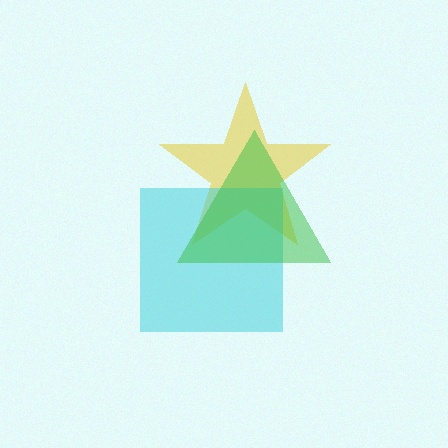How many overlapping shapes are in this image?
There are 3 overlapping shapes in the image.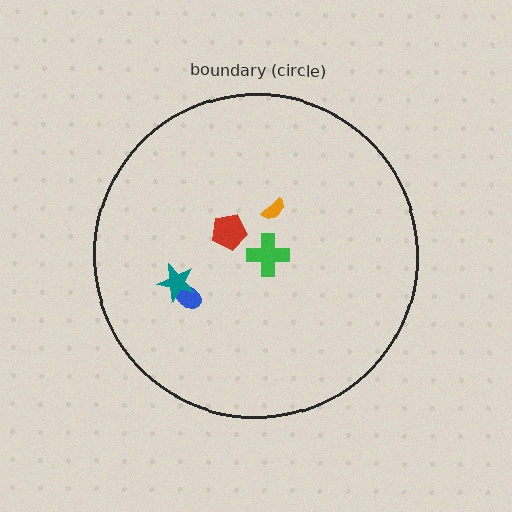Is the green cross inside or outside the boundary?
Inside.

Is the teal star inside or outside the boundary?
Inside.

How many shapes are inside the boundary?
5 inside, 0 outside.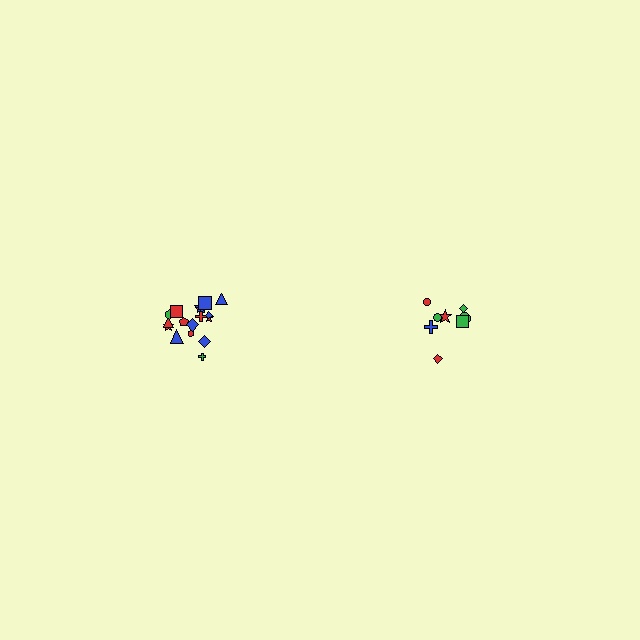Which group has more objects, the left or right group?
The left group.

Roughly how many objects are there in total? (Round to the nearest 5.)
Roughly 25 objects in total.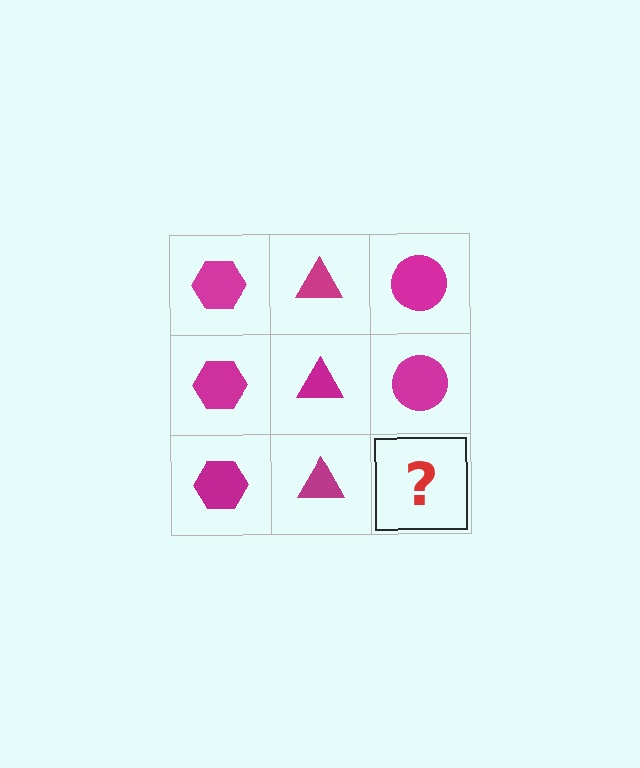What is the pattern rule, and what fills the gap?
The rule is that each column has a consistent shape. The gap should be filled with a magenta circle.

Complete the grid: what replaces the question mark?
The question mark should be replaced with a magenta circle.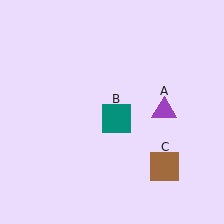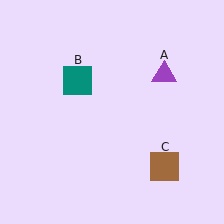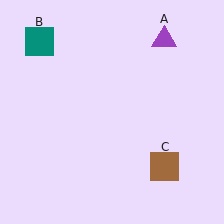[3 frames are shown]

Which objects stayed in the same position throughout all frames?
Brown square (object C) remained stationary.